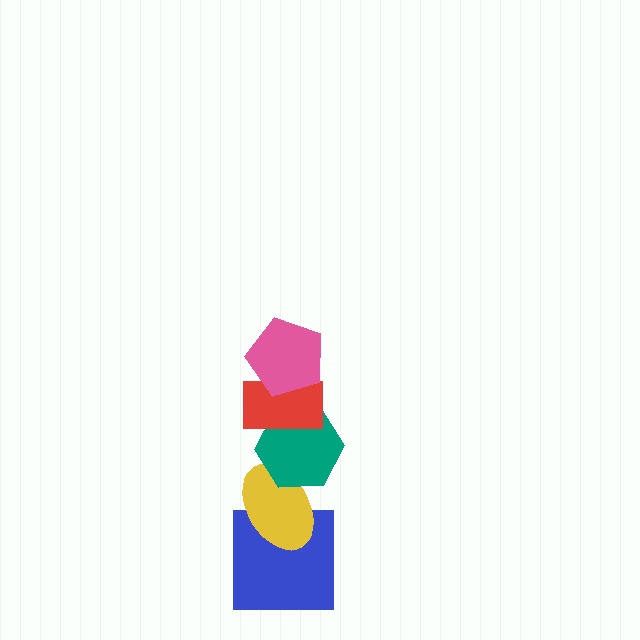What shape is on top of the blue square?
The yellow ellipse is on top of the blue square.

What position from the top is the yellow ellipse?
The yellow ellipse is 4th from the top.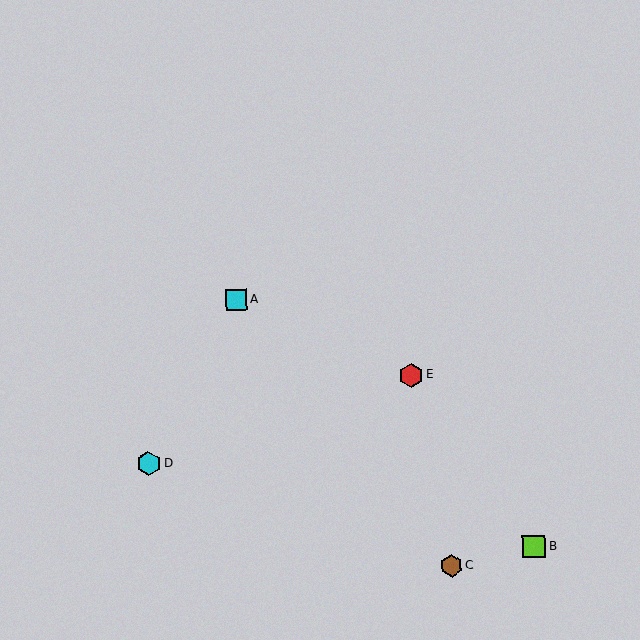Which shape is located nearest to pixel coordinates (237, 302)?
The cyan square (labeled A) at (236, 300) is nearest to that location.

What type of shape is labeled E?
Shape E is a red hexagon.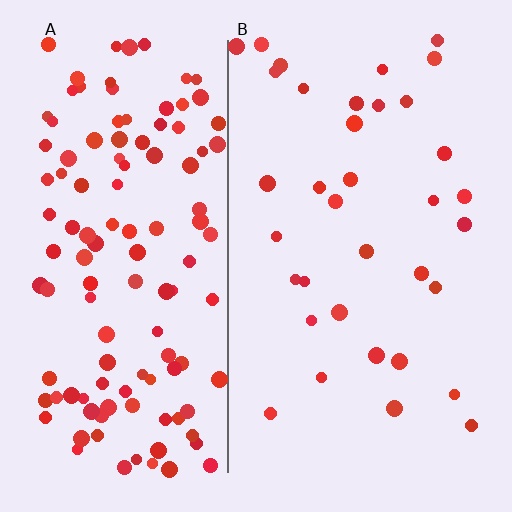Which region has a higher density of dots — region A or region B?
A (the left).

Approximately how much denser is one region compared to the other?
Approximately 3.5× — region A over region B.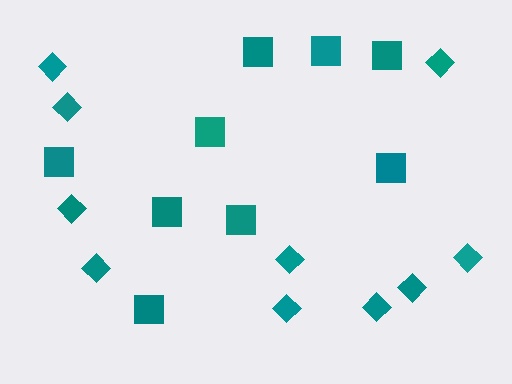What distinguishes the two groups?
There are 2 groups: one group of squares (9) and one group of diamonds (10).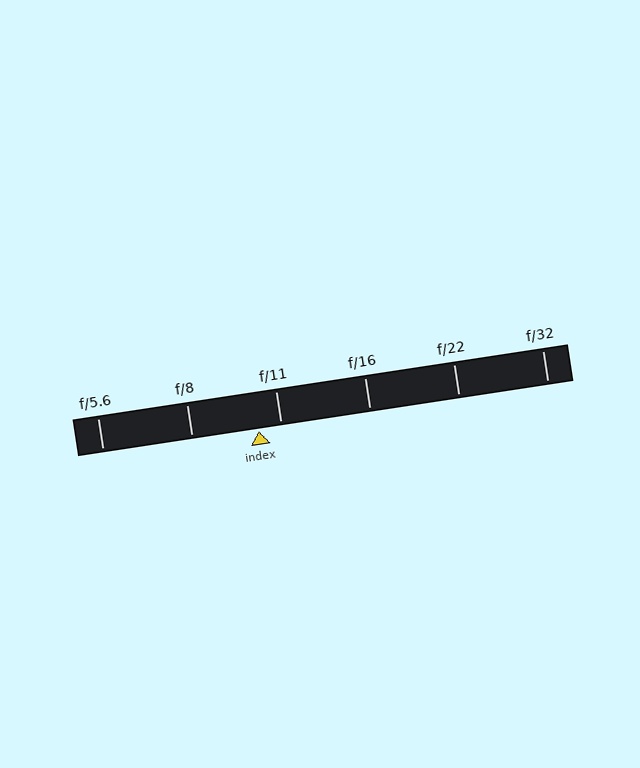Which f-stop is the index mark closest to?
The index mark is closest to f/11.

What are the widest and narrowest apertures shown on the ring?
The widest aperture shown is f/5.6 and the narrowest is f/32.